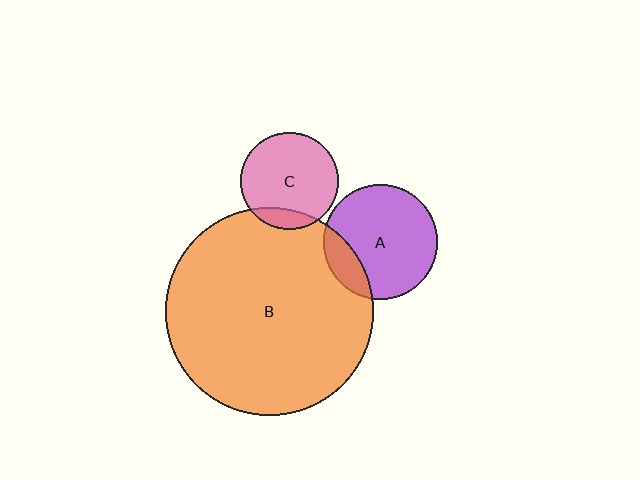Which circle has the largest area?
Circle B (orange).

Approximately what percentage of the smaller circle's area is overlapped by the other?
Approximately 20%.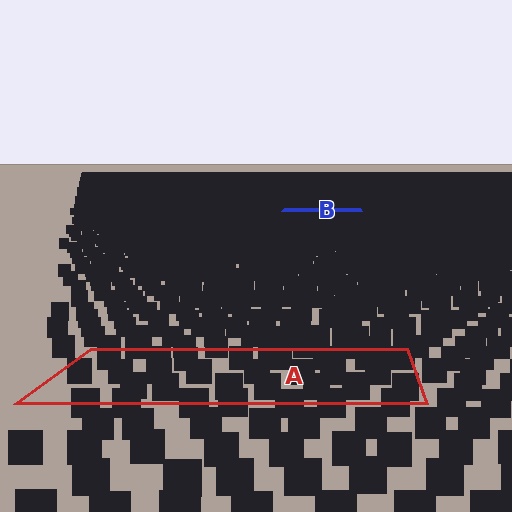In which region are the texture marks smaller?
The texture marks are smaller in region B, because it is farther away.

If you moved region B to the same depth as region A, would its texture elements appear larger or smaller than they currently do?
They would appear larger. At a closer depth, the same texture elements are projected at a bigger on-screen size.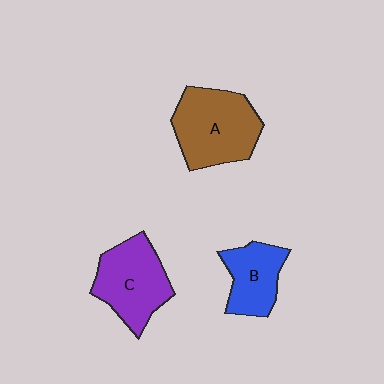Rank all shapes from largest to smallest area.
From largest to smallest: A (brown), C (purple), B (blue).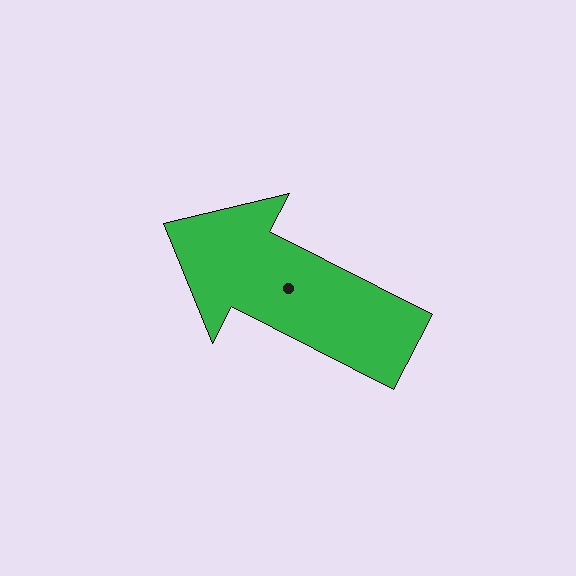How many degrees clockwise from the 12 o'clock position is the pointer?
Approximately 297 degrees.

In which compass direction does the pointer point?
Northwest.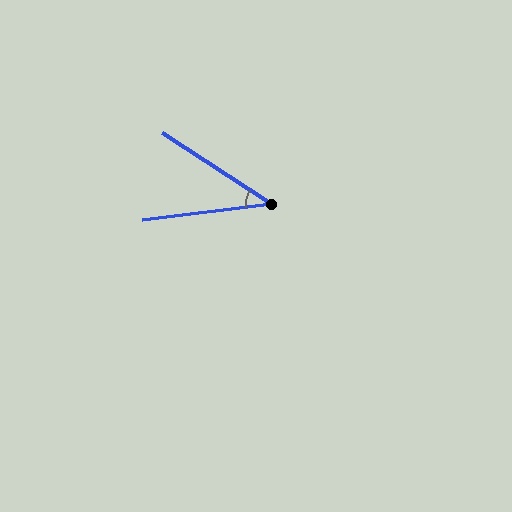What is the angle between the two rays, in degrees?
Approximately 40 degrees.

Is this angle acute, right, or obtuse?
It is acute.